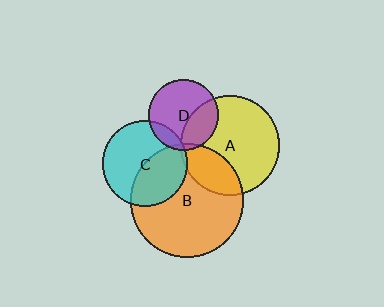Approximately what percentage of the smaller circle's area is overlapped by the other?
Approximately 15%.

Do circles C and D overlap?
Yes.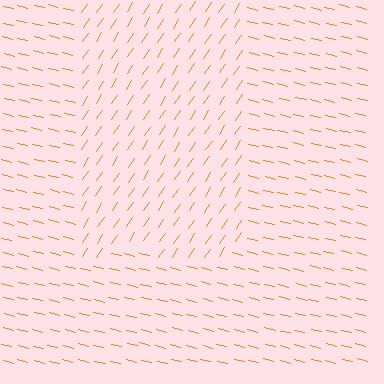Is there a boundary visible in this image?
Yes, there is a texture boundary formed by a change in line orientation.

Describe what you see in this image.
The image is filled with small orange line segments. A rectangle region in the image has lines oriented differently from the surrounding lines, creating a visible texture boundary.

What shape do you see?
I see a rectangle.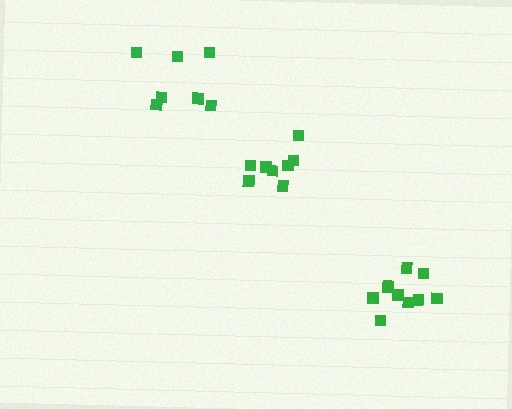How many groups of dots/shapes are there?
There are 3 groups.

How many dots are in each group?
Group 1: 8 dots, Group 2: 10 dots, Group 3: 7 dots (25 total).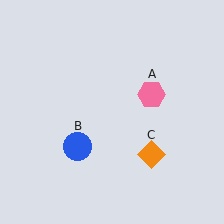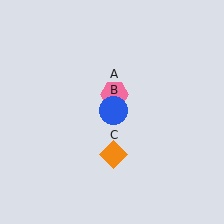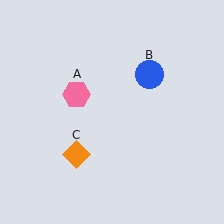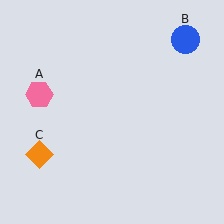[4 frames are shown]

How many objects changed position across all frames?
3 objects changed position: pink hexagon (object A), blue circle (object B), orange diamond (object C).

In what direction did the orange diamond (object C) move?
The orange diamond (object C) moved left.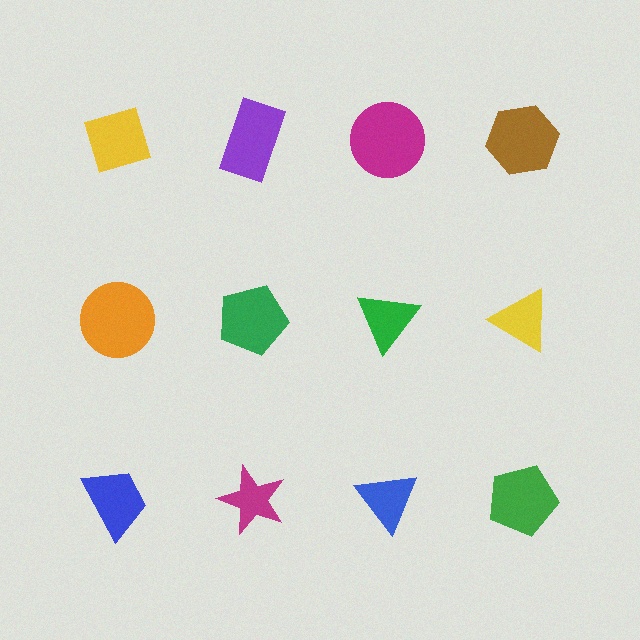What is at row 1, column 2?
A purple rectangle.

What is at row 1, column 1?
A yellow diamond.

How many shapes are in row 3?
4 shapes.